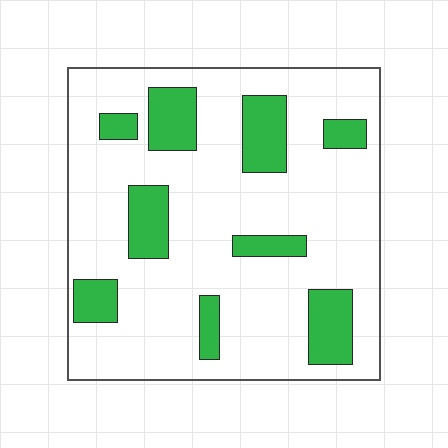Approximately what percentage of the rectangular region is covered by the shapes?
Approximately 20%.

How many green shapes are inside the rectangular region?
9.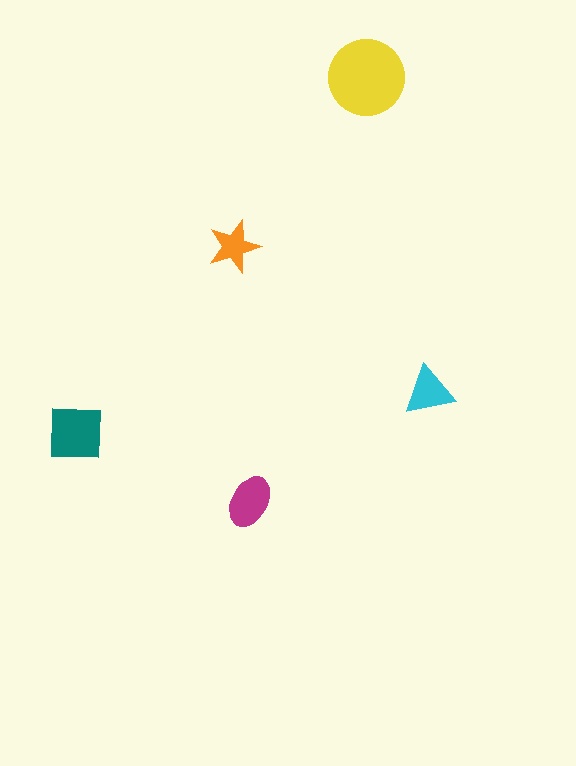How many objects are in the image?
There are 5 objects in the image.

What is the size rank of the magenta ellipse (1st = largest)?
3rd.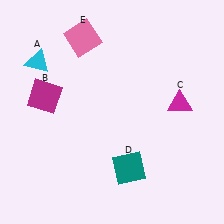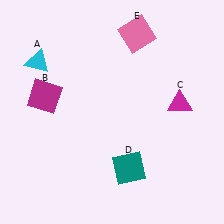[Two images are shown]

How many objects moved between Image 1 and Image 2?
1 object moved between the two images.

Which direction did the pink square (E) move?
The pink square (E) moved right.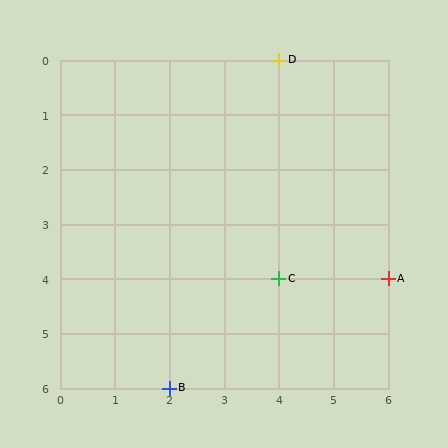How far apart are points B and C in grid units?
Points B and C are 2 columns and 2 rows apart (about 2.8 grid units diagonally).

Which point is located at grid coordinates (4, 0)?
Point D is at (4, 0).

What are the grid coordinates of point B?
Point B is at grid coordinates (2, 6).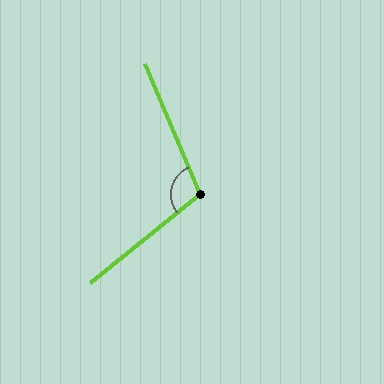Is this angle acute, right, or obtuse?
It is obtuse.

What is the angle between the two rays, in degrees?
Approximately 106 degrees.